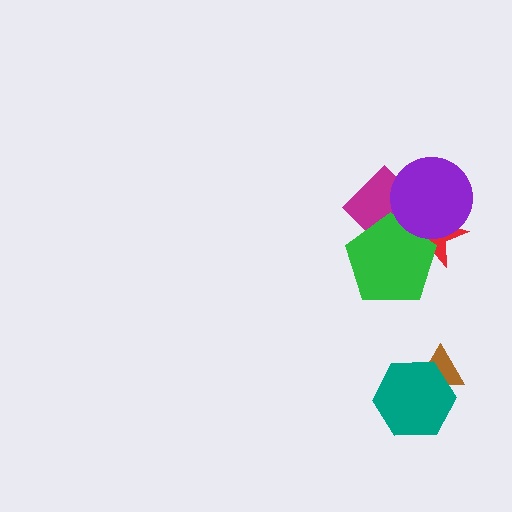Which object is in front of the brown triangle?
The teal hexagon is in front of the brown triangle.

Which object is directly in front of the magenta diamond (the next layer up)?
The lime triangle is directly in front of the magenta diamond.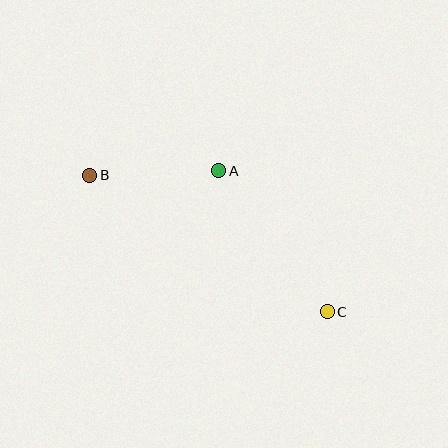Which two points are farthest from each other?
Points B and C are farthest from each other.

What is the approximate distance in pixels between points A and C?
The distance between A and C is approximately 178 pixels.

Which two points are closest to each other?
Points A and B are closest to each other.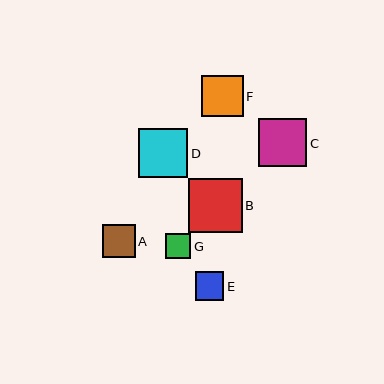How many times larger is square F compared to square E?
Square F is approximately 1.4 times the size of square E.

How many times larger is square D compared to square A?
Square D is approximately 1.5 times the size of square A.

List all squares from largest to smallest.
From largest to smallest: B, D, C, F, A, E, G.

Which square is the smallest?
Square G is the smallest with a size of approximately 26 pixels.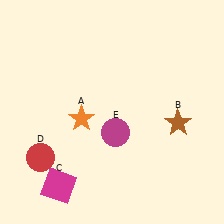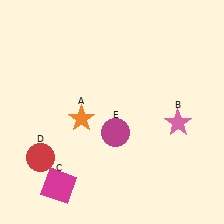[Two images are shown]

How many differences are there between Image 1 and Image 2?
There is 1 difference between the two images.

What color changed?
The star (B) changed from brown in Image 1 to pink in Image 2.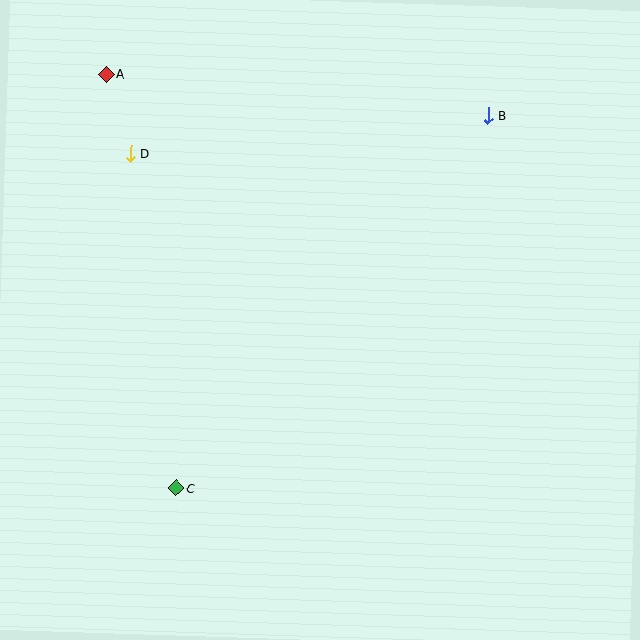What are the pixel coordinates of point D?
Point D is at (131, 154).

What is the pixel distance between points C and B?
The distance between C and B is 486 pixels.